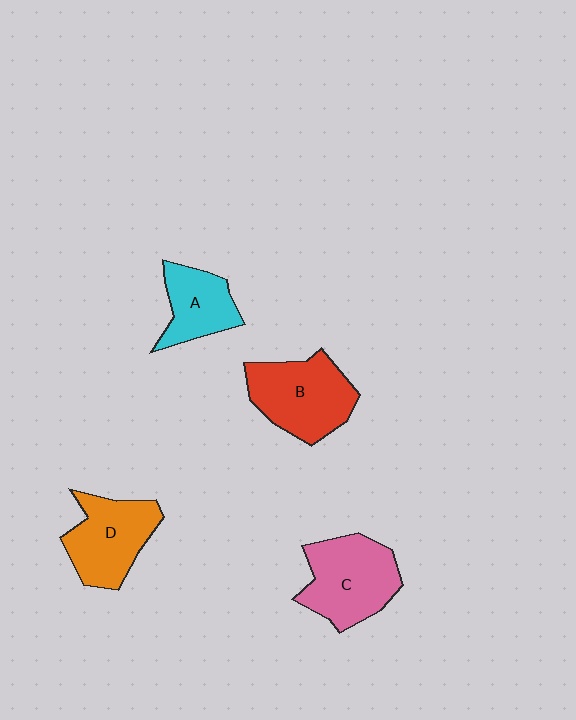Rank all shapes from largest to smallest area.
From largest to smallest: C (pink), B (red), D (orange), A (cyan).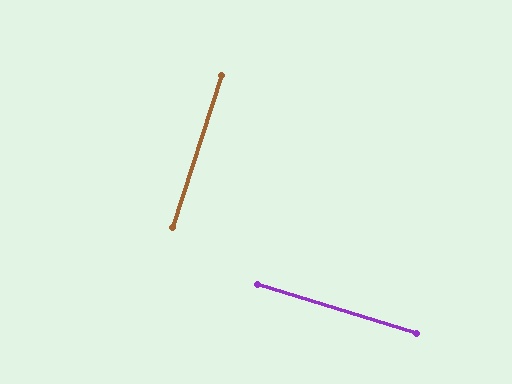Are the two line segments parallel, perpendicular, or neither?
Perpendicular — they meet at approximately 89°.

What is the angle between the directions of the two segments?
Approximately 89 degrees.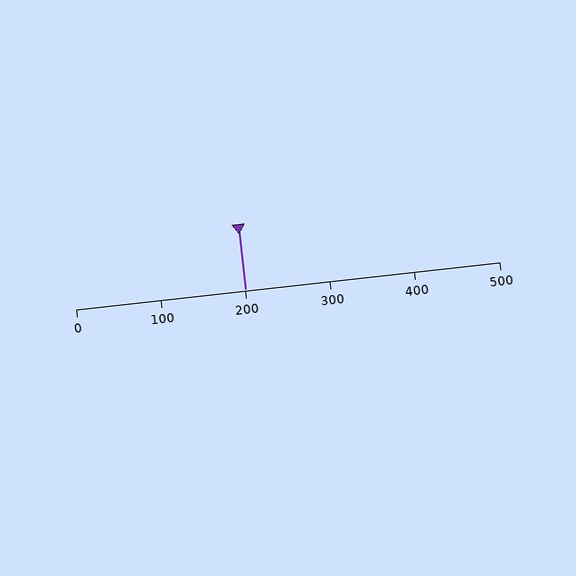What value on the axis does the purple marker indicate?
The marker indicates approximately 200.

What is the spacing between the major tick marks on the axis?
The major ticks are spaced 100 apart.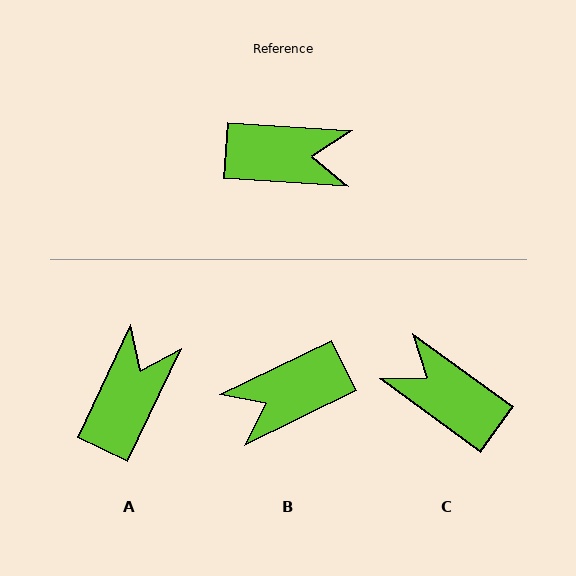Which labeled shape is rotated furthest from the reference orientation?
B, about 150 degrees away.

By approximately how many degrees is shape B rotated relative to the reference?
Approximately 150 degrees clockwise.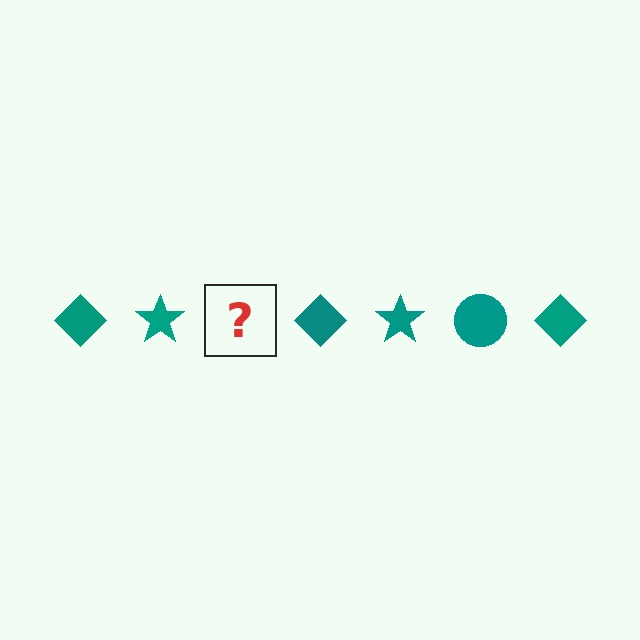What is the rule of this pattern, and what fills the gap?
The rule is that the pattern cycles through diamond, star, circle shapes in teal. The gap should be filled with a teal circle.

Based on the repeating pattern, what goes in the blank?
The blank should be a teal circle.